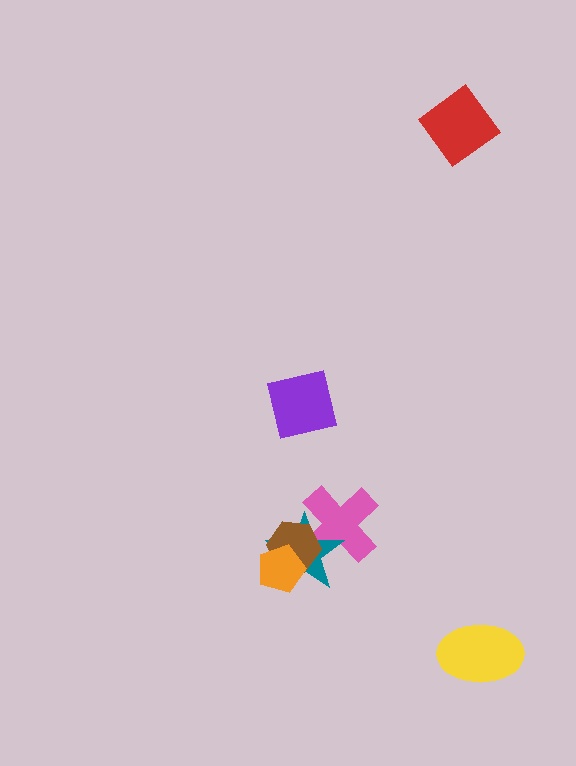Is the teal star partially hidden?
Yes, it is partially covered by another shape.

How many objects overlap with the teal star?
3 objects overlap with the teal star.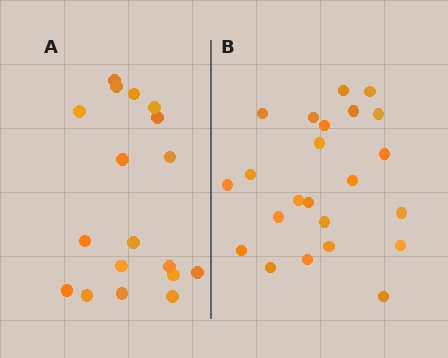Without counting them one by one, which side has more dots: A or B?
Region B (the right region) has more dots.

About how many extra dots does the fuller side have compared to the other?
Region B has about 5 more dots than region A.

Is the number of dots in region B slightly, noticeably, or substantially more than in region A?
Region B has noticeably more, but not dramatically so. The ratio is roughly 1.3 to 1.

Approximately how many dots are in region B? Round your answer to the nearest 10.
About 20 dots. (The exact count is 23, which rounds to 20.)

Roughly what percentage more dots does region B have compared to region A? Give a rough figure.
About 30% more.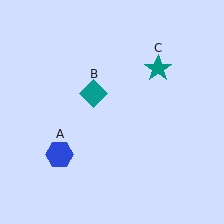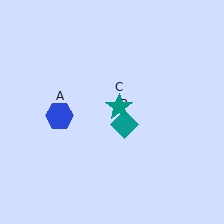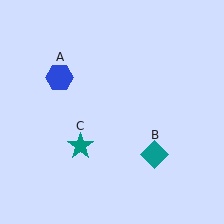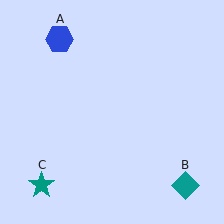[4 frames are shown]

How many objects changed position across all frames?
3 objects changed position: blue hexagon (object A), teal diamond (object B), teal star (object C).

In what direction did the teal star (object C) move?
The teal star (object C) moved down and to the left.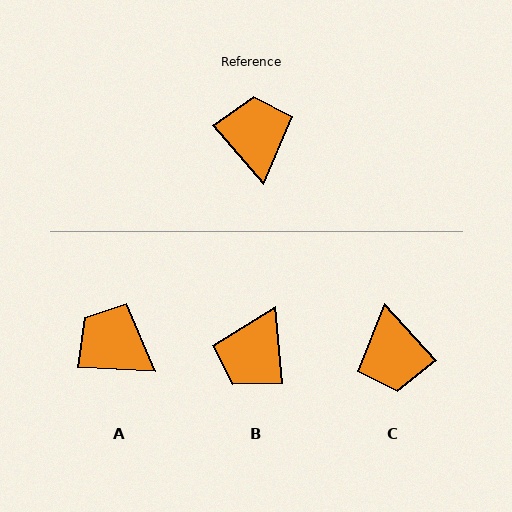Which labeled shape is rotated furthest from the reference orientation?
C, about 178 degrees away.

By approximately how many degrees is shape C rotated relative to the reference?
Approximately 178 degrees clockwise.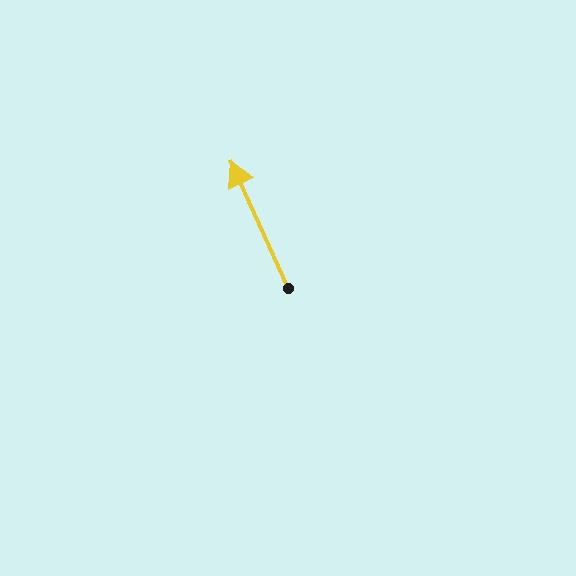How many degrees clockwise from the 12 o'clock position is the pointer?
Approximately 336 degrees.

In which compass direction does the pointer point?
Northwest.